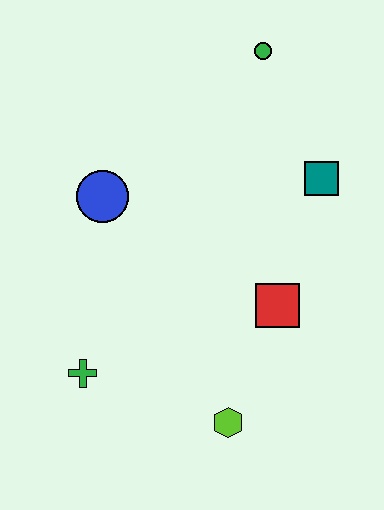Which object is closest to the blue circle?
The green cross is closest to the blue circle.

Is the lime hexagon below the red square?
Yes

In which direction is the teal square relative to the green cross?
The teal square is to the right of the green cross.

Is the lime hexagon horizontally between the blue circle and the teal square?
Yes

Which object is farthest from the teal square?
The green cross is farthest from the teal square.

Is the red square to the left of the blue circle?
No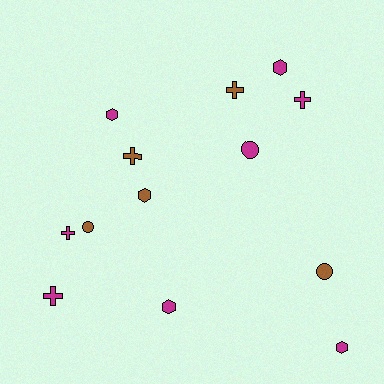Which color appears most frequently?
Magenta, with 8 objects.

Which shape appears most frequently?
Cross, with 5 objects.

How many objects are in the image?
There are 13 objects.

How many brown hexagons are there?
There is 1 brown hexagon.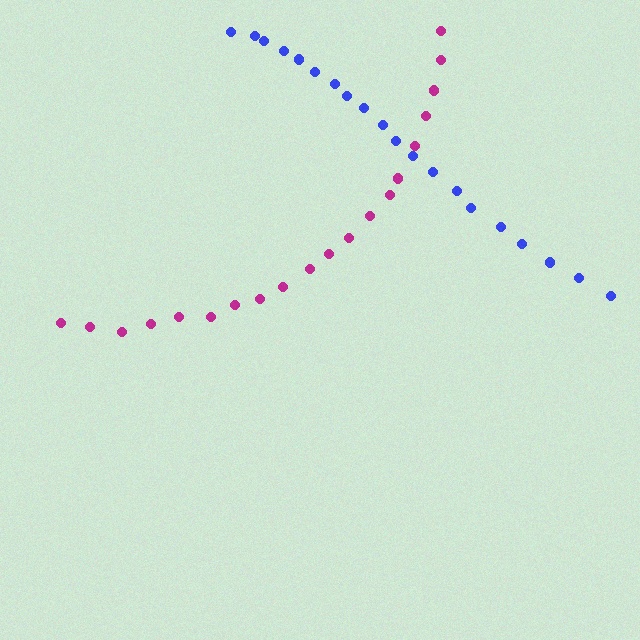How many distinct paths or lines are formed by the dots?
There are 2 distinct paths.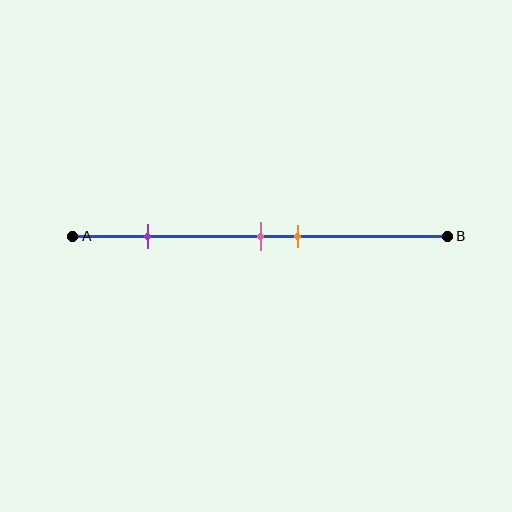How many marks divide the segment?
There are 3 marks dividing the segment.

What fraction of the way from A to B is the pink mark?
The pink mark is approximately 50% (0.5) of the way from A to B.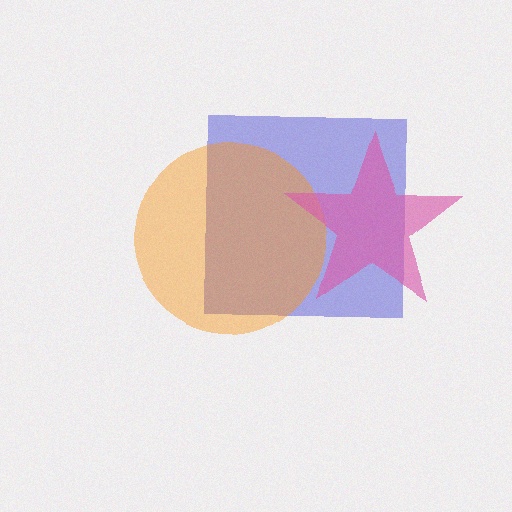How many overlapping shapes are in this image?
There are 3 overlapping shapes in the image.